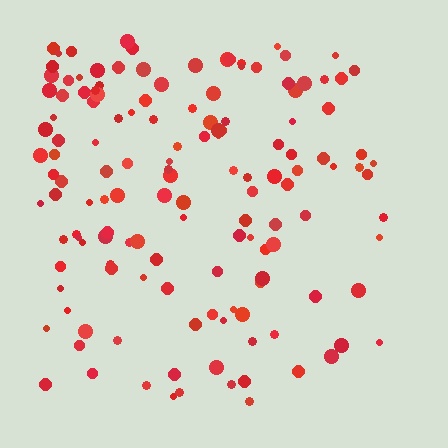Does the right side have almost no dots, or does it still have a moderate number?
Still a moderate number, just noticeably fewer than the left.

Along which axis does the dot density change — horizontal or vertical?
Horizontal.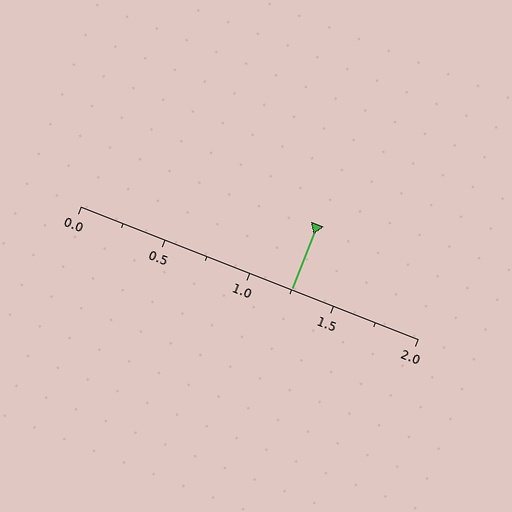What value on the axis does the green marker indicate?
The marker indicates approximately 1.25.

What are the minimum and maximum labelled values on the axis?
The axis runs from 0.0 to 2.0.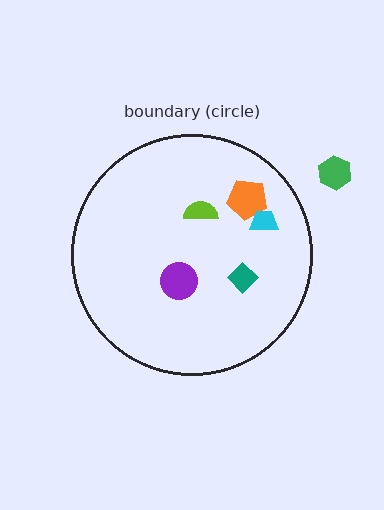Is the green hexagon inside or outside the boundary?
Outside.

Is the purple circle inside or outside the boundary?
Inside.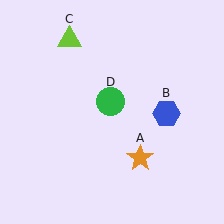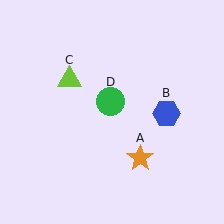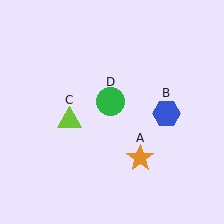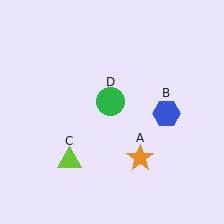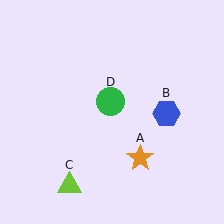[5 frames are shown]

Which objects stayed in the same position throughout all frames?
Orange star (object A) and blue hexagon (object B) and green circle (object D) remained stationary.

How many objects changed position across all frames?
1 object changed position: lime triangle (object C).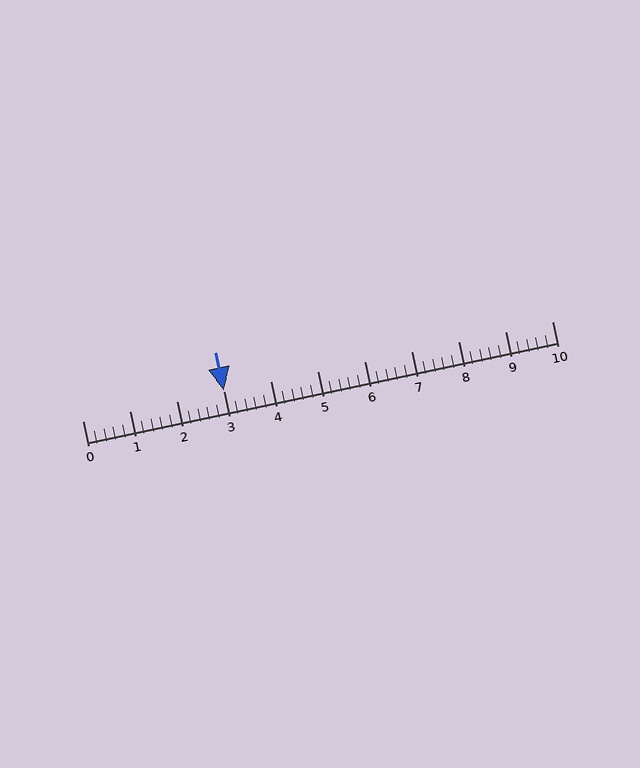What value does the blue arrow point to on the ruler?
The blue arrow points to approximately 3.0.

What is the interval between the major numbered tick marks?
The major tick marks are spaced 1 units apart.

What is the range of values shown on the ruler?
The ruler shows values from 0 to 10.